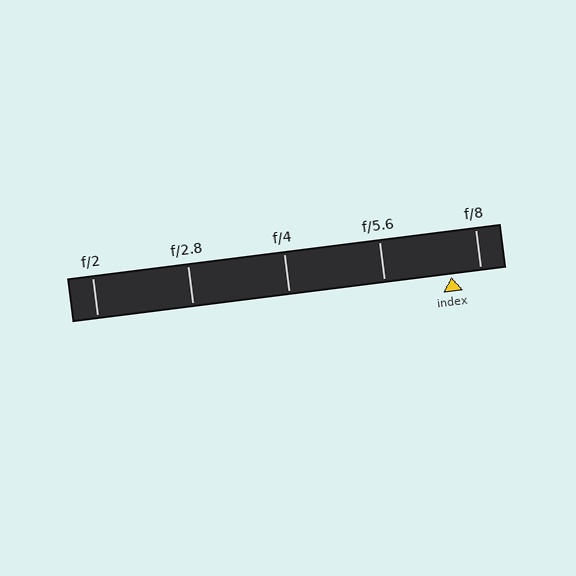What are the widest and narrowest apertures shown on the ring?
The widest aperture shown is f/2 and the narrowest is f/8.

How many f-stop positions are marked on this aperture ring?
There are 5 f-stop positions marked.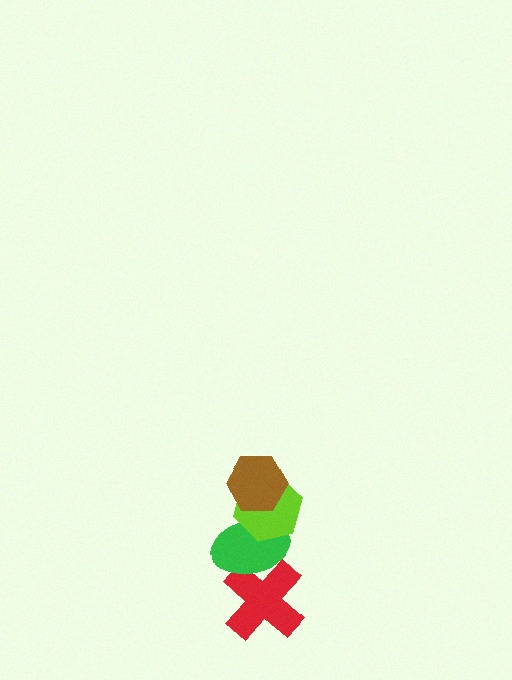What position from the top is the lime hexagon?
The lime hexagon is 2nd from the top.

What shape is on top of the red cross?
The green ellipse is on top of the red cross.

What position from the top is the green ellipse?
The green ellipse is 3rd from the top.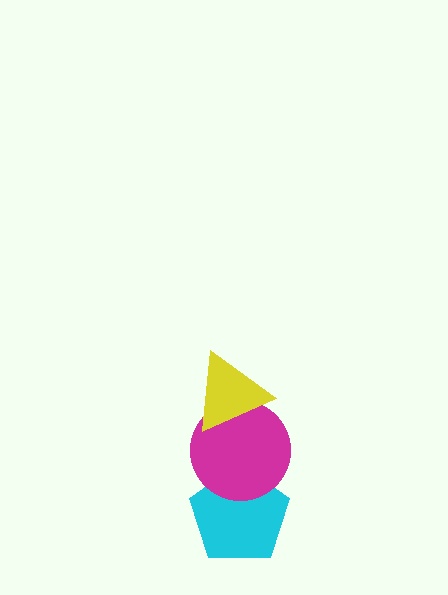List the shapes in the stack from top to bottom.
From top to bottom: the yellow triangle, the magenta circle, the cyan pentagon.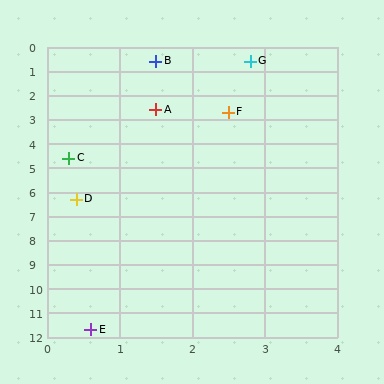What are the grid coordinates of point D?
Point D is at approximately (0.4, 6.3).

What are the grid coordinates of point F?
Point F is at approximately (2.5, 2.7).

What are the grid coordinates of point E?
Point E is at approximately (0.6, 11.7).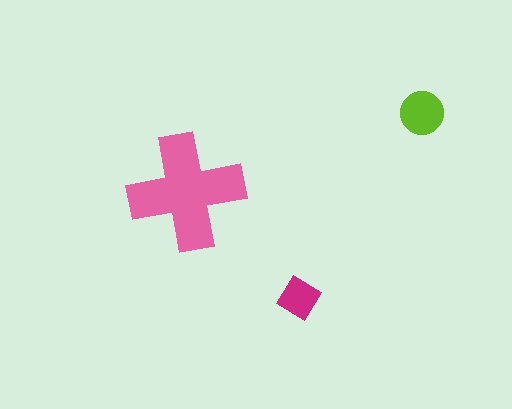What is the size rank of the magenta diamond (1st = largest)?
3rd.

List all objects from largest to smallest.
The pink cross, the lime circle, the magenta diamond.